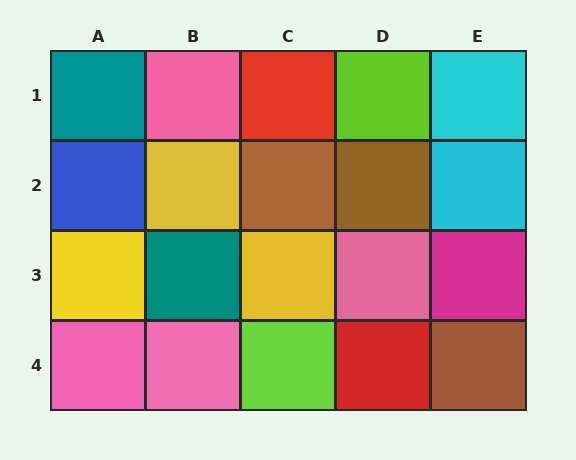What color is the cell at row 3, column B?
Teal.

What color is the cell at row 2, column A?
Blue.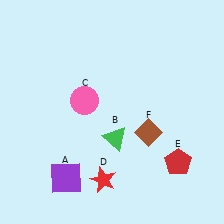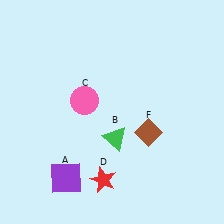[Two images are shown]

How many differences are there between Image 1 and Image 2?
There is 1 difference between the two images.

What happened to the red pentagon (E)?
The red pentagon (E) was removed in Image 2. It was in the bottom-right area of Image 1.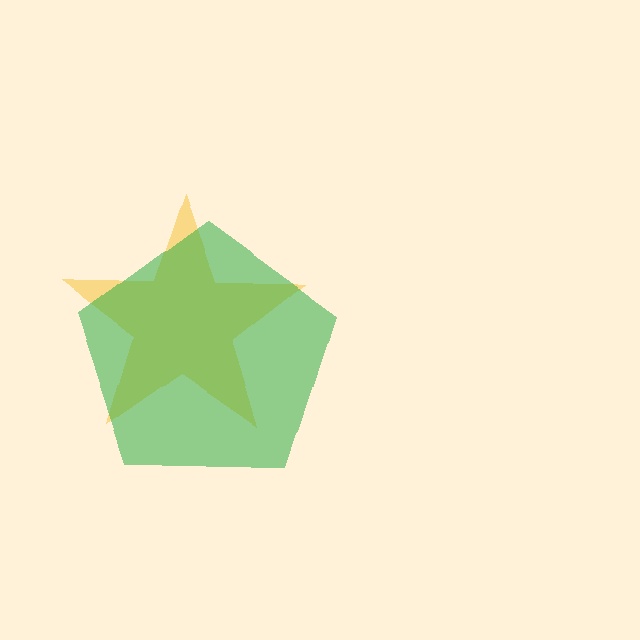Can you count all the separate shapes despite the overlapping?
Yes, there are 2 separate shapes.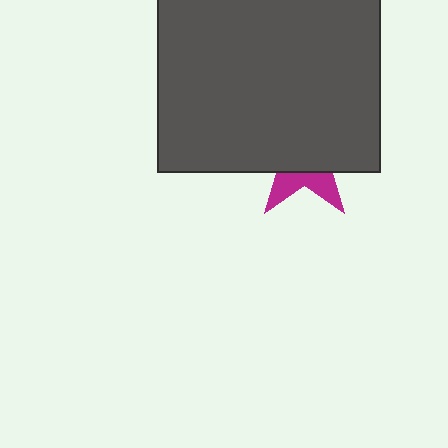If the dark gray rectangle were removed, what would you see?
You would see the complete magenta star.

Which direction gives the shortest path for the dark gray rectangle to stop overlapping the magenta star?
Moving up gives the shortest separation.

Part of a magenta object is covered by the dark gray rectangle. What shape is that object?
It is a star.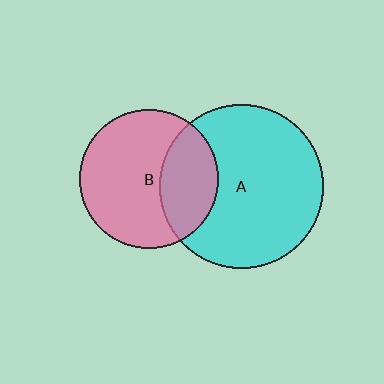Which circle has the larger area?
Circle A (cyan).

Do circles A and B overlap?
Yes.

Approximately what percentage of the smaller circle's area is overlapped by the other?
Approximately 30%.